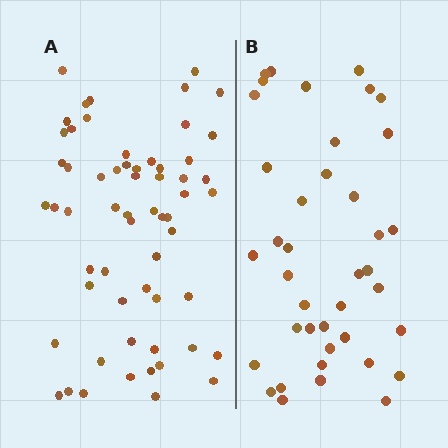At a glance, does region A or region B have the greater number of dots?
Region A (the left region) has more dots.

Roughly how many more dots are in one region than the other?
Region A has approximately 20 more dots than region B.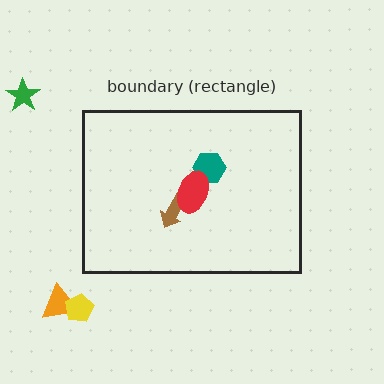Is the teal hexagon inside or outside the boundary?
Inside.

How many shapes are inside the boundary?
3 inside, 3 outside.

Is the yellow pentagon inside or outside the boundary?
Outside.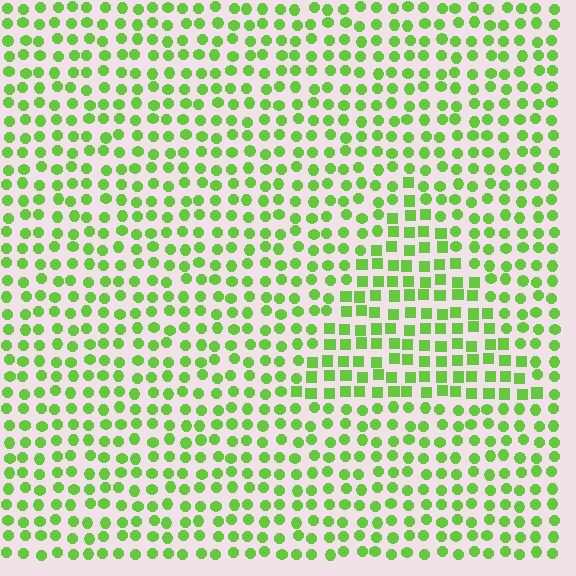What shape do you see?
I see a triangle.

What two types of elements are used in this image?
The image uses squares inside the triangle region and circles outside it.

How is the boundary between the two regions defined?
The boundary is defined by a change in element shape: squares inside vs. circles outside. All elements share the same color and spacing.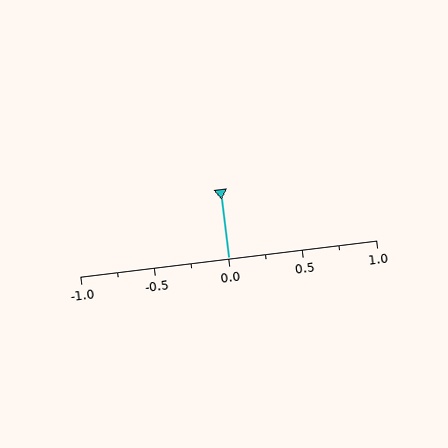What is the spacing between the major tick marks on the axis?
The major ticks are spaced 0.5 apart.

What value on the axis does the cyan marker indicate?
The marker indicates approximately 0.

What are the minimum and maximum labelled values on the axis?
The axis runs from -1.0 to 1.0.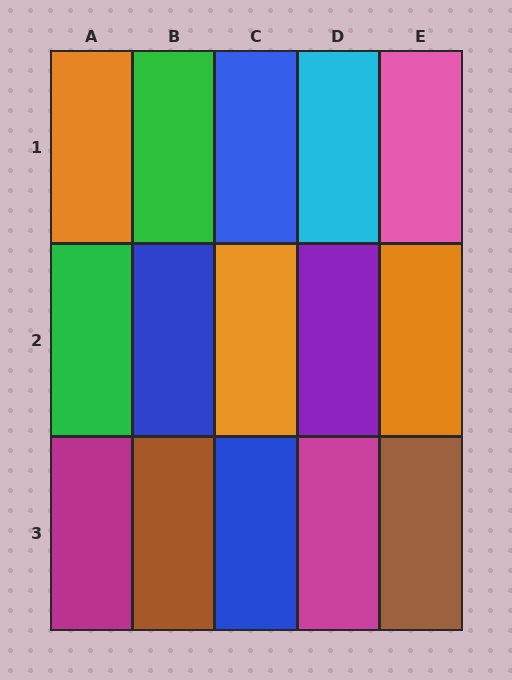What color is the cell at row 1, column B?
Green.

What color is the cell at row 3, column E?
Brown.